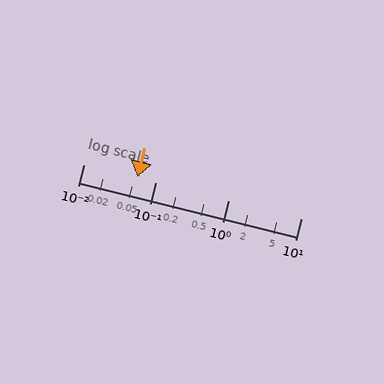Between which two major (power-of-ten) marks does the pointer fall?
The pointer is between 0.01 and 0.1.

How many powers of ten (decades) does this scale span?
The scale spans 3 decades, from 0.01 to 10.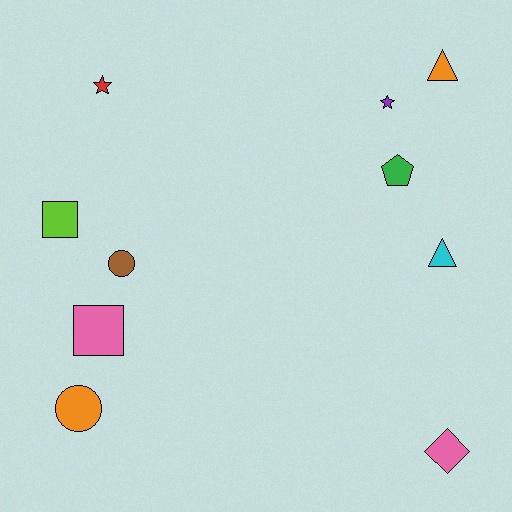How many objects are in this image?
There are 10 objects.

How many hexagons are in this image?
There are no hexagons.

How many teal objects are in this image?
There are no teal objects.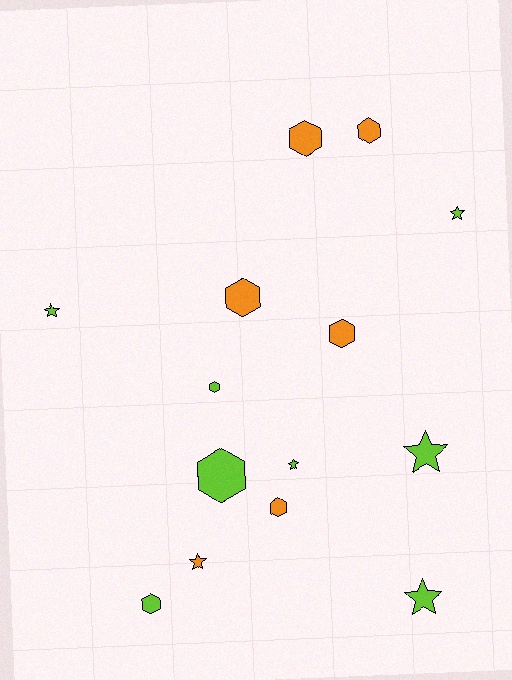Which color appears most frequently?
Lime, with 8 objects.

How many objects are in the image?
There are 14 objects.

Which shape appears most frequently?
Hexagon, with 8 objects.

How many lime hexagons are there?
There are 3 lime hexagons.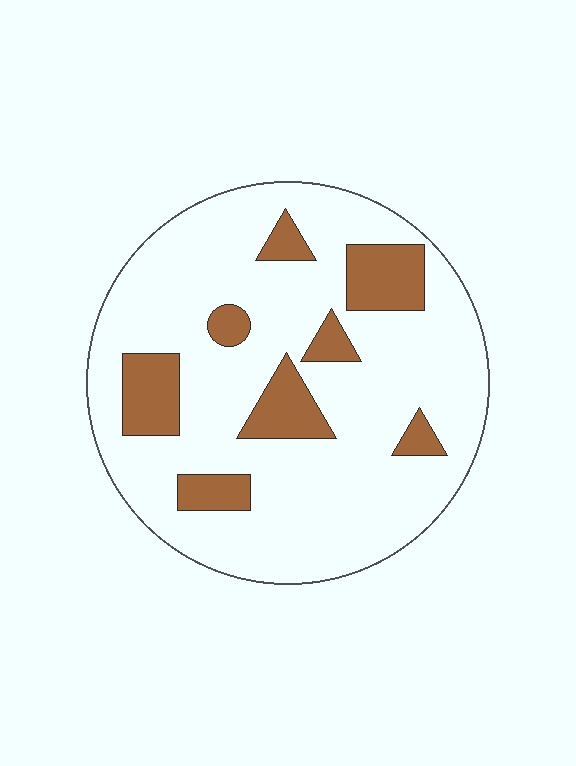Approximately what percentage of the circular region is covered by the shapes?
Approximately 20%.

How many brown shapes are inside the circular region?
8.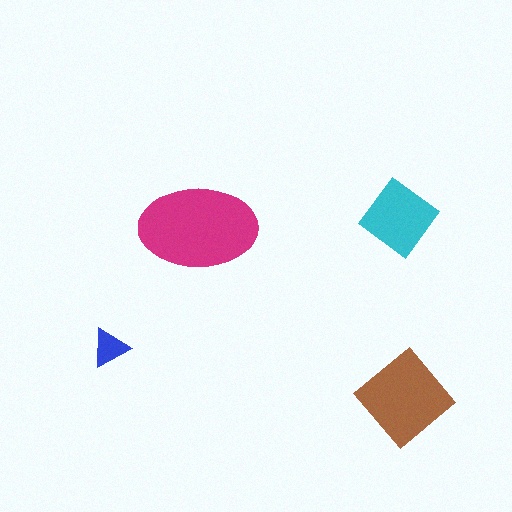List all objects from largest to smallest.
The magenta ellipse, the brown diamond, the cyan diamond, the blue triangle.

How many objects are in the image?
There are 4 objects in the image.